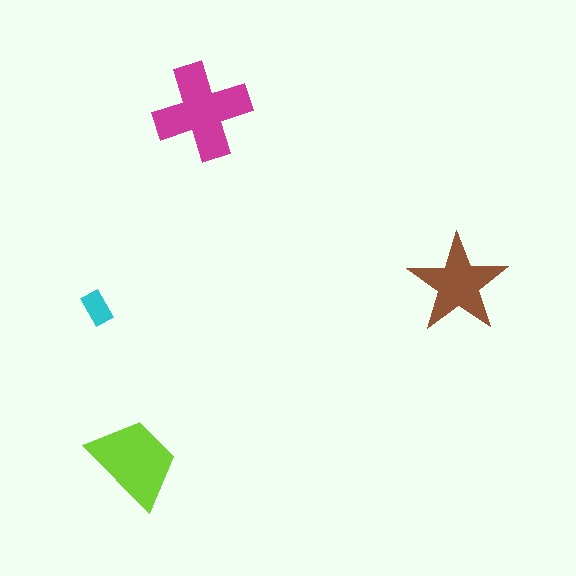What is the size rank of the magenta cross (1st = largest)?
1st.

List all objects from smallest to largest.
The cyan rectangle, the brown star, the lime trapezoid, the magenta cross.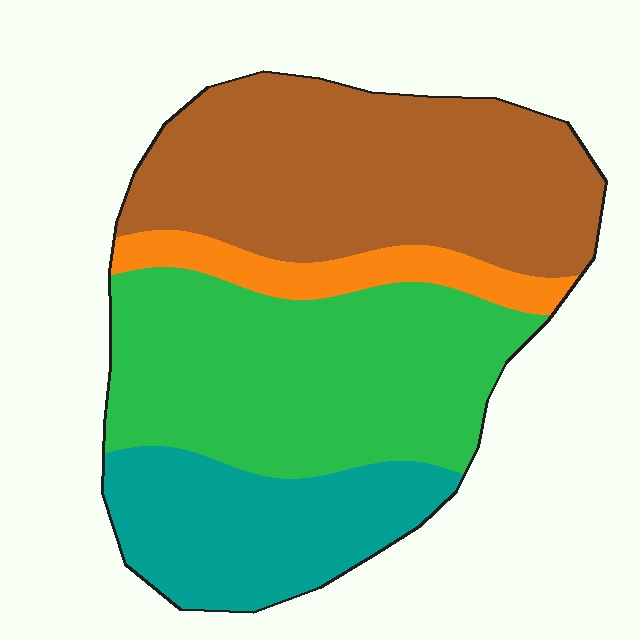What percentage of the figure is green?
Green covers around 35% of the figure.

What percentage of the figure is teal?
Teal takes up between a sixth and a third of the figure.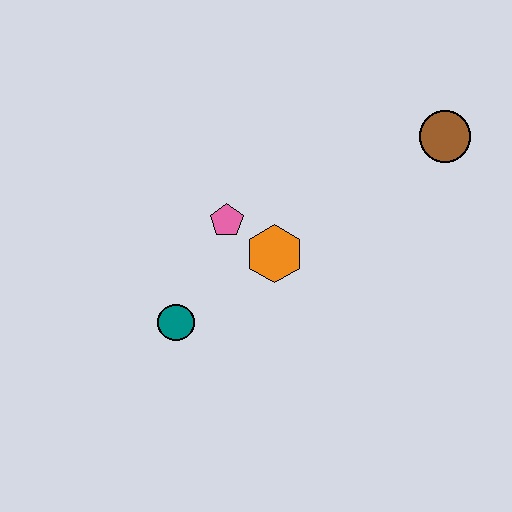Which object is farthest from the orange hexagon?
The brown circle is farthest from the orange hexagon.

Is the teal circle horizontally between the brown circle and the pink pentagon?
No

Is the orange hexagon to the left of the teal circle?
No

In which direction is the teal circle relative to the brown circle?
The teal circle is to the left of the brown circle.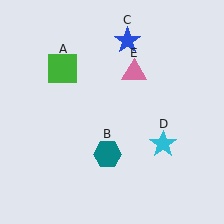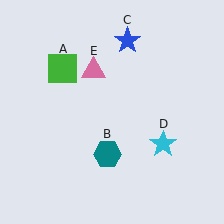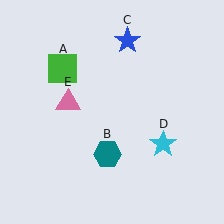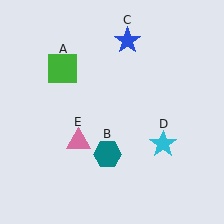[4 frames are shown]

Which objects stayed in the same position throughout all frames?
Green square (object A) and teal hexagon (object B) and blue star (object C) and cyan star (object D) remained stationary.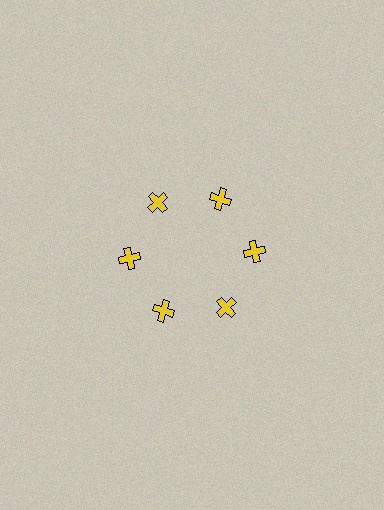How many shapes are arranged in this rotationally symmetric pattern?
There are 6 shapes, arranged in 6 groups of 1.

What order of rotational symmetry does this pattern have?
This pattern has 6-fold rotational symmetry.